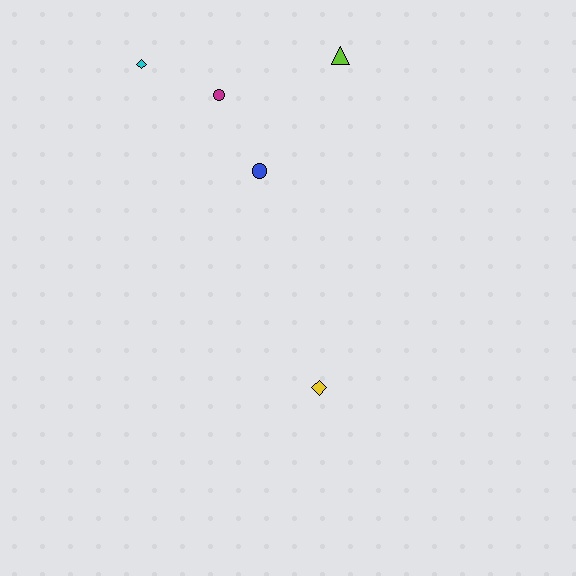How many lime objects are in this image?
There is 1 lime object.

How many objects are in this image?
There are 5 objects.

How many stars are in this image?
There are no stars.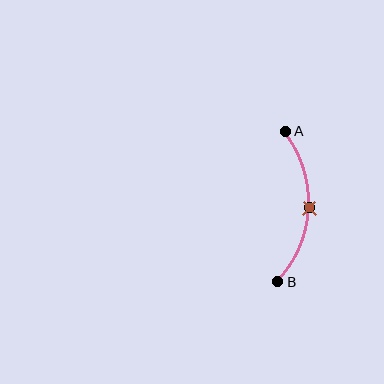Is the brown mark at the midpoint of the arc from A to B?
Yes. The brown mark lies on the arc at equal arc-length from both A and B — it is the arc midpoint.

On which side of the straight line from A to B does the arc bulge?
The arc bulges to the right of the straight line connecting A and B.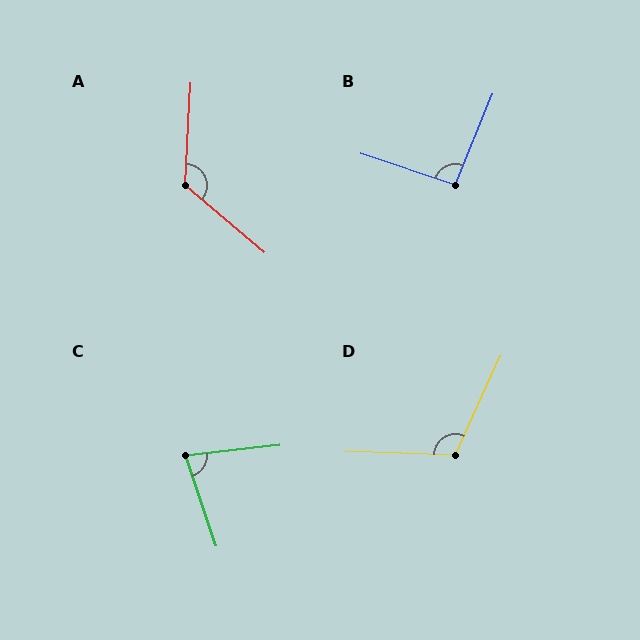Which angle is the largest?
A, at approximately 127 degrees.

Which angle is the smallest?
C, at approximately 78 degrees.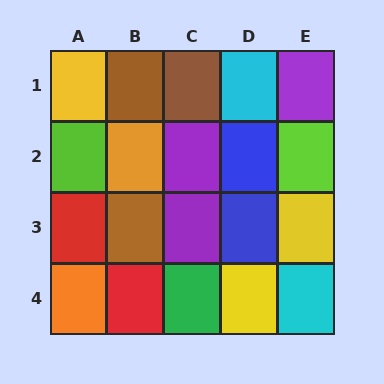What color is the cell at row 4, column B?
Red.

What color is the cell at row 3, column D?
Blue.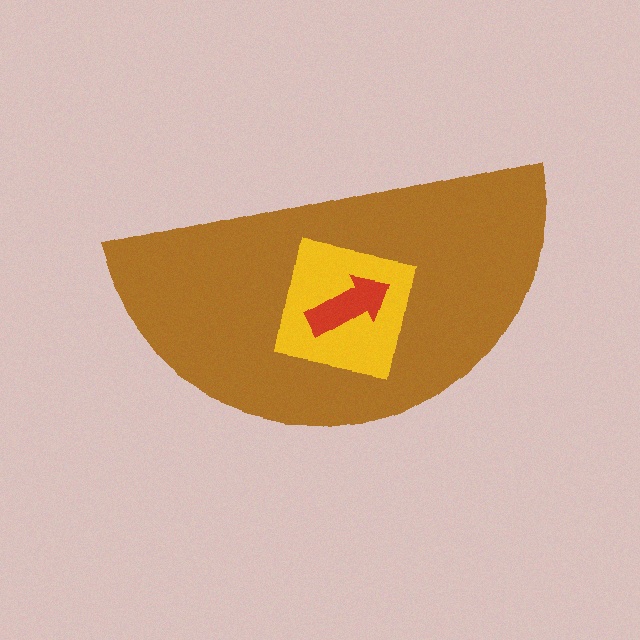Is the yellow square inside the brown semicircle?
Yes.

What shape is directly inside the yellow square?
The red arrow.